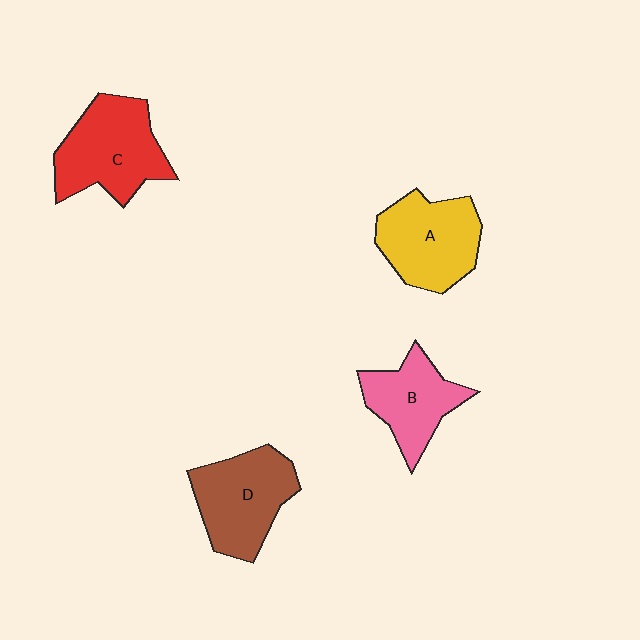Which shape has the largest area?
Shape C (red).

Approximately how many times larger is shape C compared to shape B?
Approximately 1.3 times.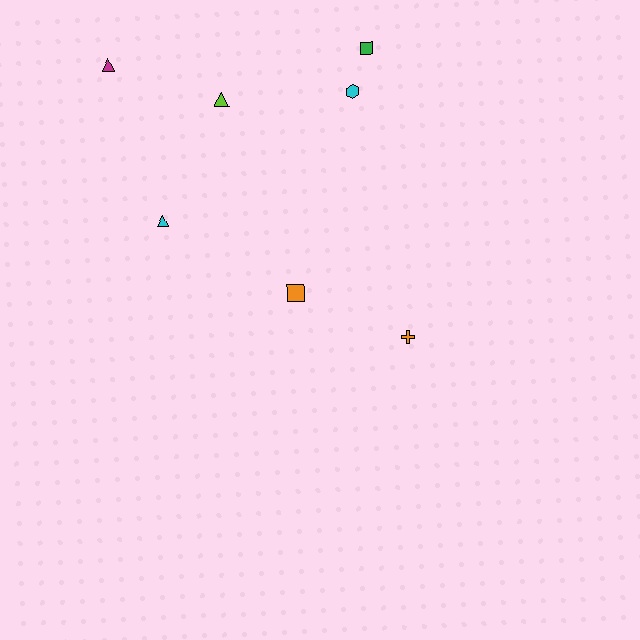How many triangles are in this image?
There are 3 triangles.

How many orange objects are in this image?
There are 2 orange objects.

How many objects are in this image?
There are 7 objects.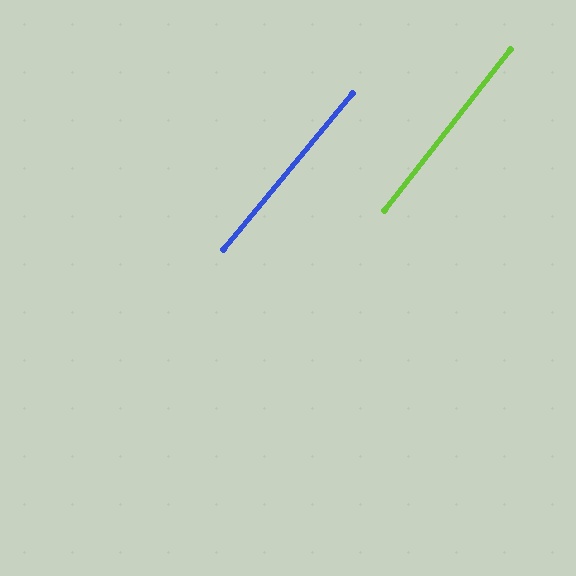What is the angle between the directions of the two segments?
Approximately 2 degrees.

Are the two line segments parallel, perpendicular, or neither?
Parallel — their directions differ by only 1.9°.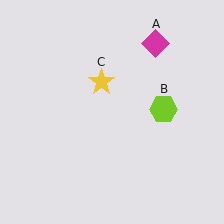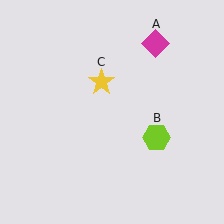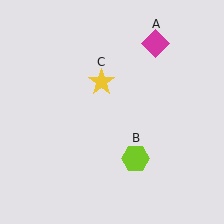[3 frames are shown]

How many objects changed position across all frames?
1 object changed position: lime hexagon (object B).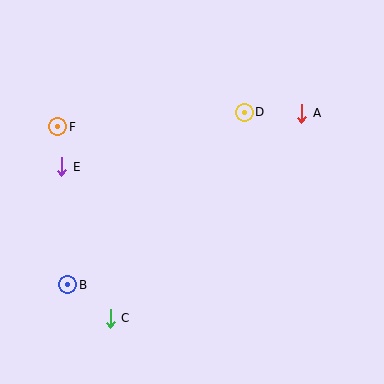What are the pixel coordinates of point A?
Point A is at (302, 113).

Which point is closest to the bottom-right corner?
Point C is closest to the bottom-right corner.